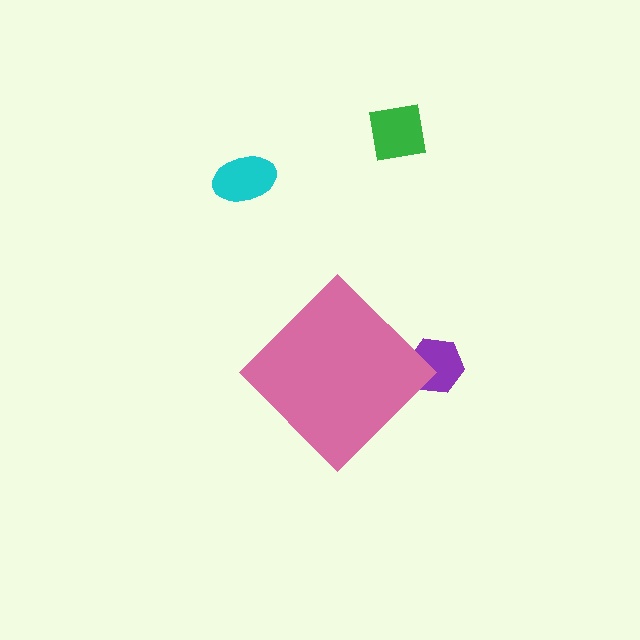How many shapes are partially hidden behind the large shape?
1 shape is partially hidden.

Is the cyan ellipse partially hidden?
No, the cyan ellipse is fully visible.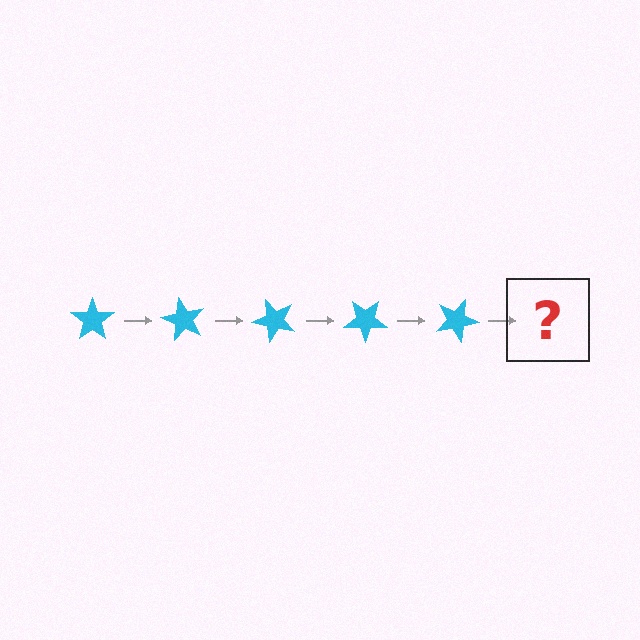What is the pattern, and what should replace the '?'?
The pattern is that the star rotates 60 degrees each step. The '?' should be a cyan star rotated 300 degrees.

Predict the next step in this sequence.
The next step is a cyan star rotated 300 degrees.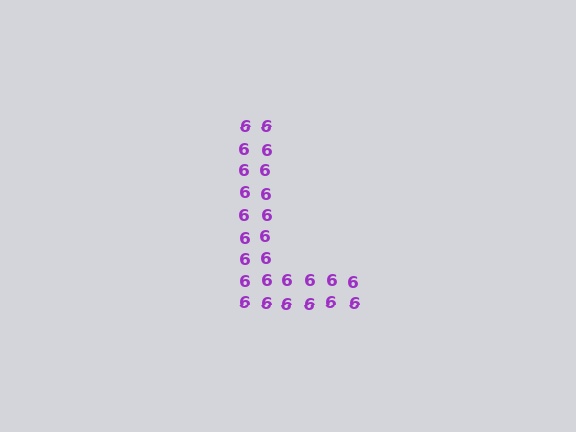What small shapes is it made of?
It is made of small digit 6's.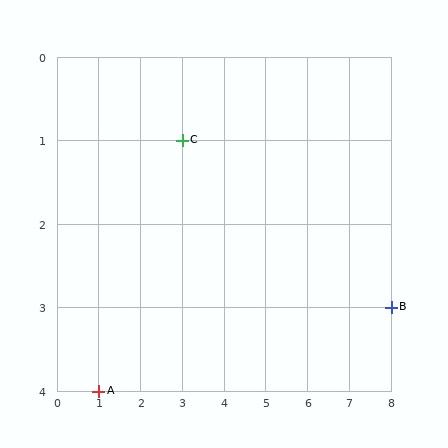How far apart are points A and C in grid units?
Points A and C are 2 columns and 3 rows apart (about 3.6 grid units diagonally).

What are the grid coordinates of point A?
Point A is at grid coordinates (1, 4).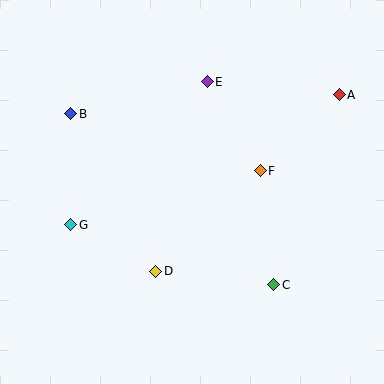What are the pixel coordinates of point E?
Point E is at (207, 82).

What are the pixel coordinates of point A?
Point A is at (339, 95).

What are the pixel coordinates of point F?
Point F is at (260, 171).